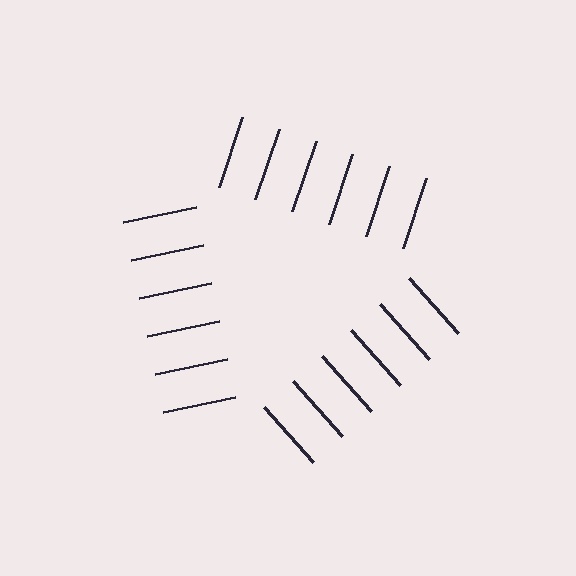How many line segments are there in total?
18 — 6 along each of the 3 edges.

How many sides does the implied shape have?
3 sides — the line-ends trace a triangle.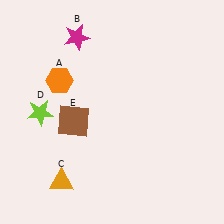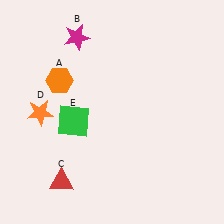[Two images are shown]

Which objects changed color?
C changed from orange to red. D changed from lime to orange. E changed from brown to green.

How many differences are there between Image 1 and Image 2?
There are 3 differences between the two images.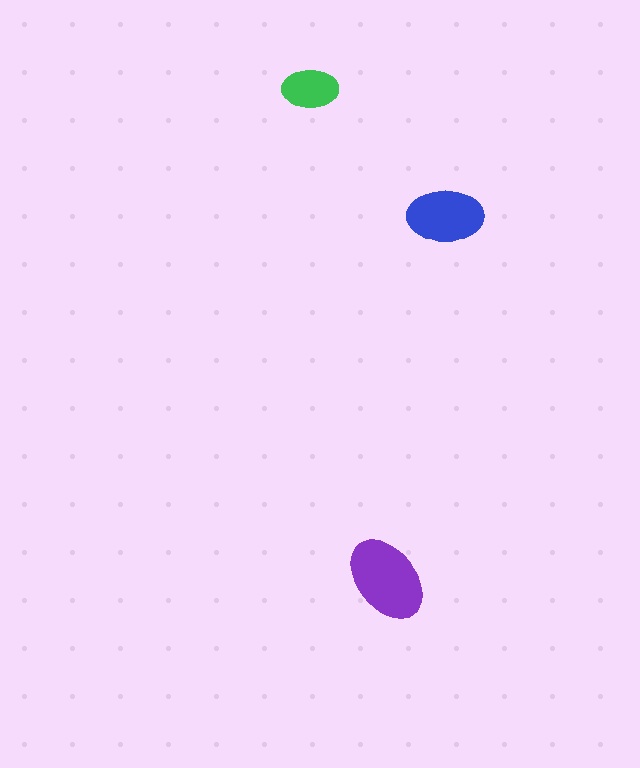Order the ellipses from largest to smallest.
the purple one, the blue one, the green one.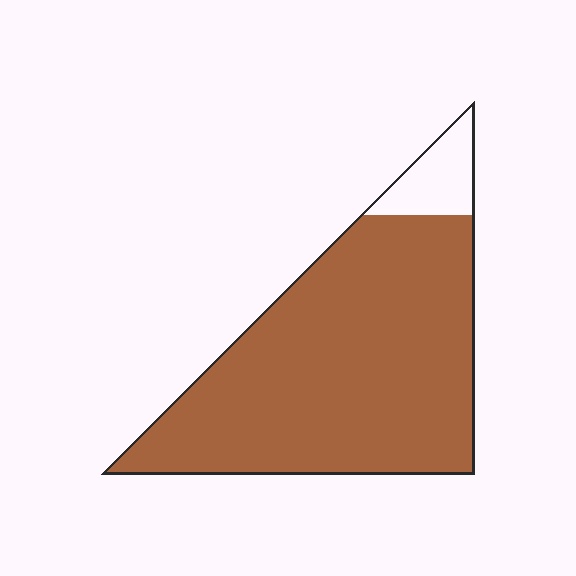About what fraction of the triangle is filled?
About nine tenths (9/10).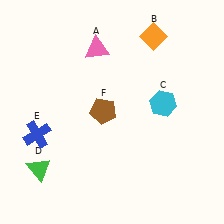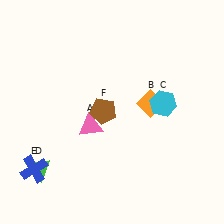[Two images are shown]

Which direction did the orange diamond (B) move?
The orange diamond (B) moved down.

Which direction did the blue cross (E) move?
The blue cross (E) moved down.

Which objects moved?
The objects that moved are: the pink triangle (A), the orange diamond (B), the blue cross (E).